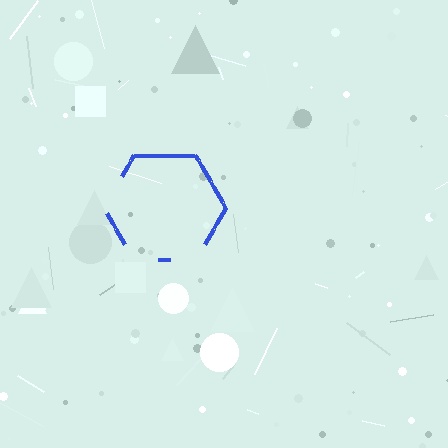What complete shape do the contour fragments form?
The contour fragments form a hexagon.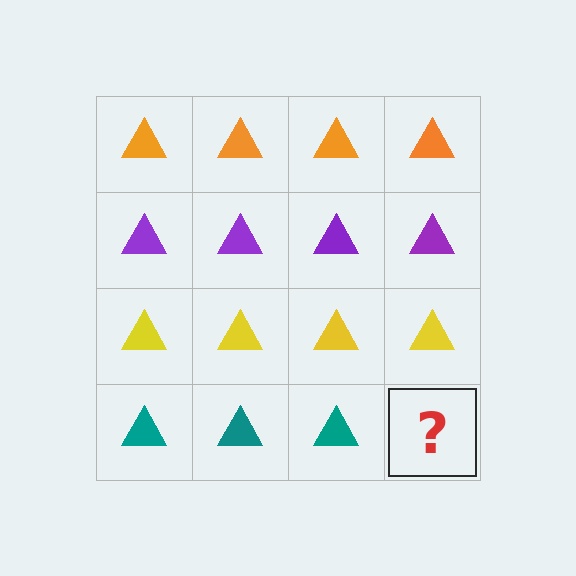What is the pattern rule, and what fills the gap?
The rule is that each row has a consistent color. The gap should be filled with a teal triangle.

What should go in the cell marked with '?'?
The missing cell should contain a teal triangle.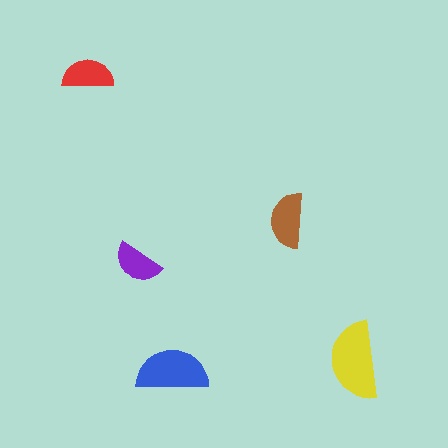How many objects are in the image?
There are 5 objects in the image.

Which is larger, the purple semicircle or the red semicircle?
The red one.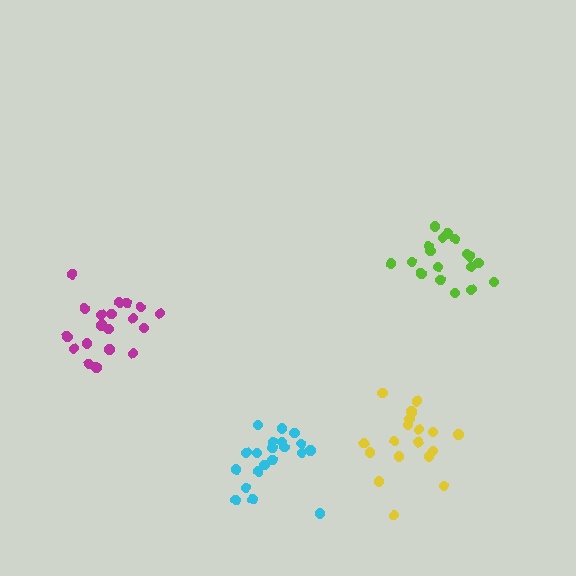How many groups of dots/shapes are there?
There are 4 groups.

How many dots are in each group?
Group 1: 18 dots, Group 2: 18 dots, Group 3: 20 dots, Group 4: 20 dots (76 total).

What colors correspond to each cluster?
The clusters are colored: lime, yellow, cyan, magenta.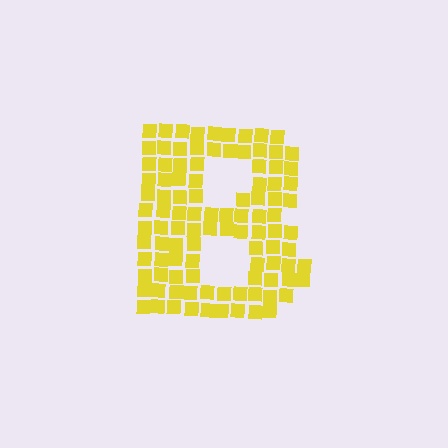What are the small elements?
The small elements are squares.